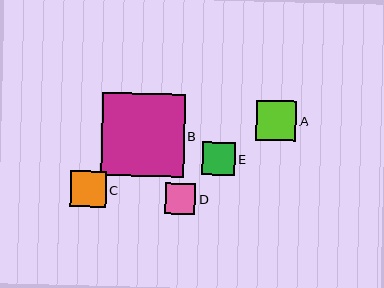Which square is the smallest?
Square D is the smallest with a size of approximately 31 pixels.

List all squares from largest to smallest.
From largest to smallest: B, A, C, E, D.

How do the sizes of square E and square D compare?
Square E and square D are approximately the same size.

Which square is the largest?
Square B is the largest with a size of approximately 83 pixels.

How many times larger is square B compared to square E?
Square B is approximately 2.5 times the size of square E.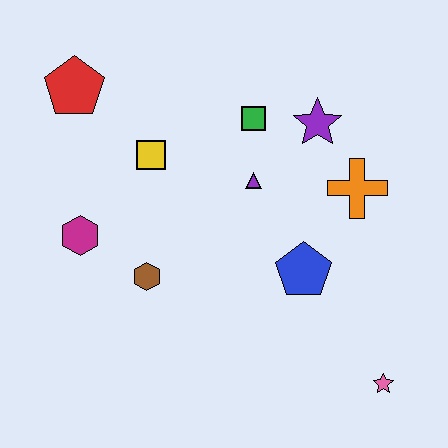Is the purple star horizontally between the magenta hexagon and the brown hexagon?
No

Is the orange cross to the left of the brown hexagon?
No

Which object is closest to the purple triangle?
The green square is closest to the purple triangle.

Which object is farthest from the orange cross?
The red pentagon is farthest from the orange cross.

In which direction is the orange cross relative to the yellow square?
The orange cross is to the right of the yellow square.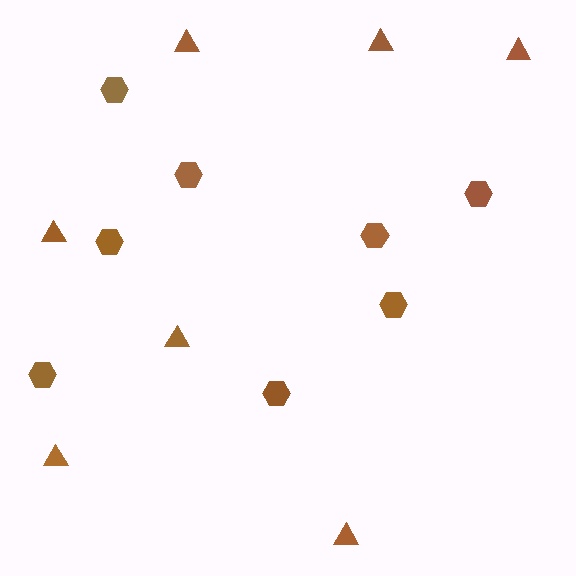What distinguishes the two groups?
There are 2 groups: one group of hexagons (8) and one group of triangles (7).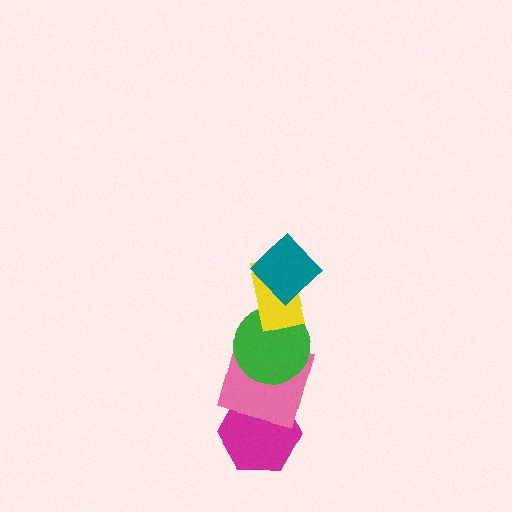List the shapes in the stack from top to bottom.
From top to bottom: the teal diamond, the yellow rectangle, the green circle, the pink square, the magenta hexagon.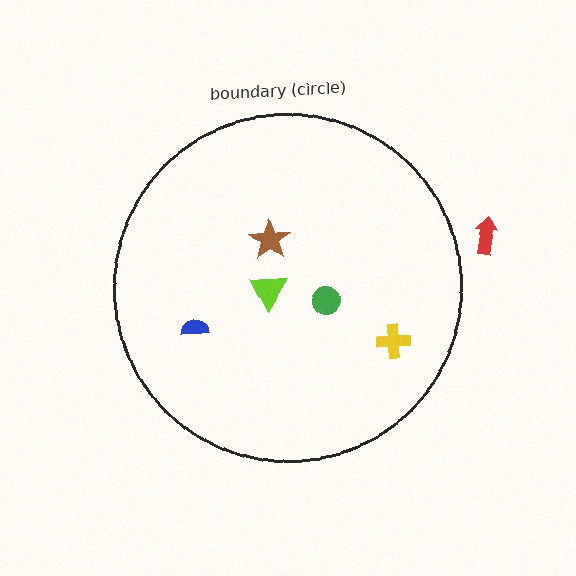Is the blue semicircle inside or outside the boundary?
Inside.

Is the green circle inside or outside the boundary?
Inside.